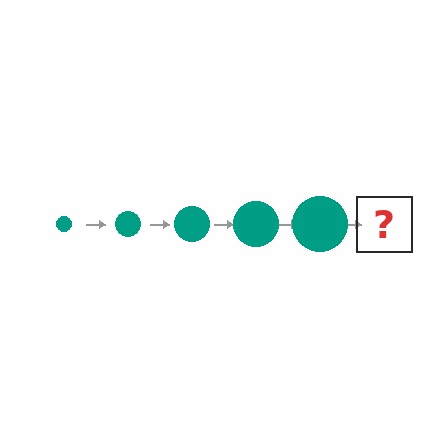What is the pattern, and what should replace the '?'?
The pattern is that the circle gets progressively larger each step. The '?' should be a teal circle, larger than the previous one.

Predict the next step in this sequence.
The next step is a teal circle, larger than the previous one.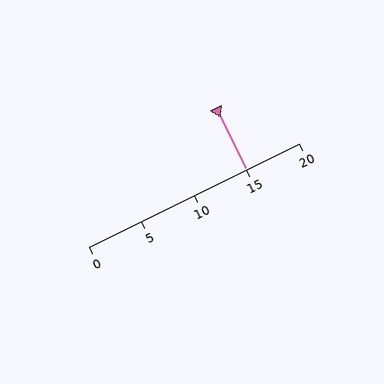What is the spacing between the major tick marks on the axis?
The major ticks are spaced 5 apart.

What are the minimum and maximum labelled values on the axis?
The axis runs from 0 to 20.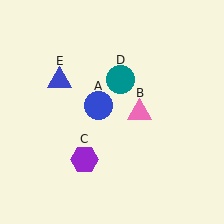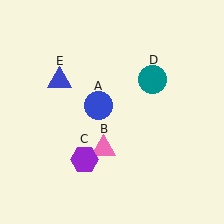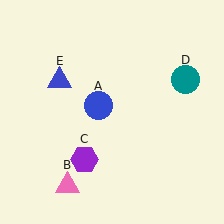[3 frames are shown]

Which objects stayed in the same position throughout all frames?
Blue circle (object A) and purple hexagon (object C) and blue triangle (object E) remained stationary.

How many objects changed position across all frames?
2 objects changed position: pink triangle (object B), teal circle (object D).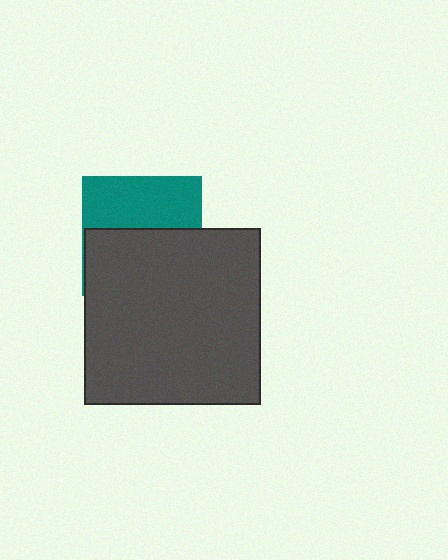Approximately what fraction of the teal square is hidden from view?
Roughly 56% of the teal square is hidden behind the dark gray square.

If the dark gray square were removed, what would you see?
You would see the complete teal square.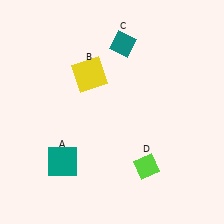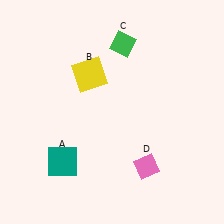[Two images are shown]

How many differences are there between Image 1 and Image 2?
There are 2 differences between the two images.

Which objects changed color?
C changed from teal to green. D changed from lime to pink.